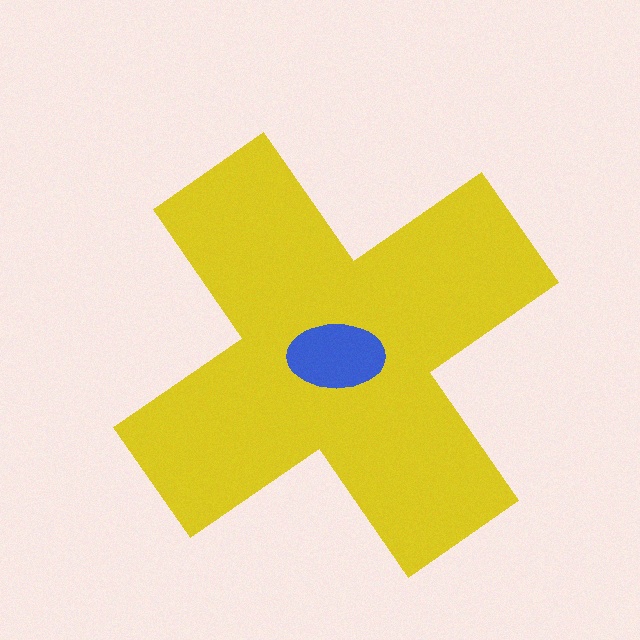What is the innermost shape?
The blue ellipse.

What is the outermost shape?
The yellow cross.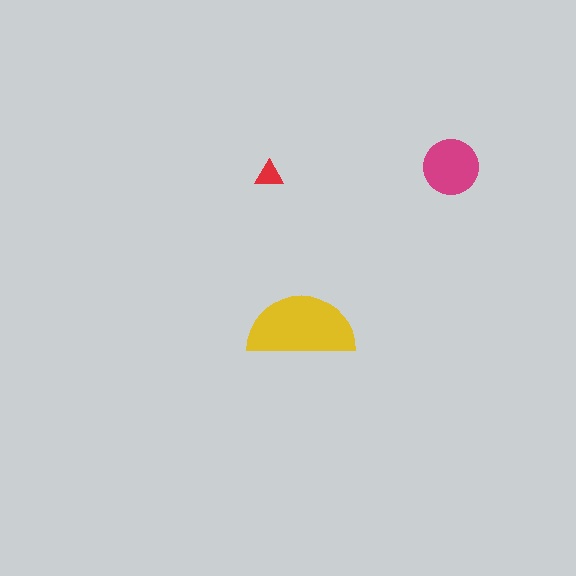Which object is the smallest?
The red triangle.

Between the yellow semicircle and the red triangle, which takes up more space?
The yellow semicircle.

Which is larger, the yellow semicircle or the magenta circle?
The yellow semicircle.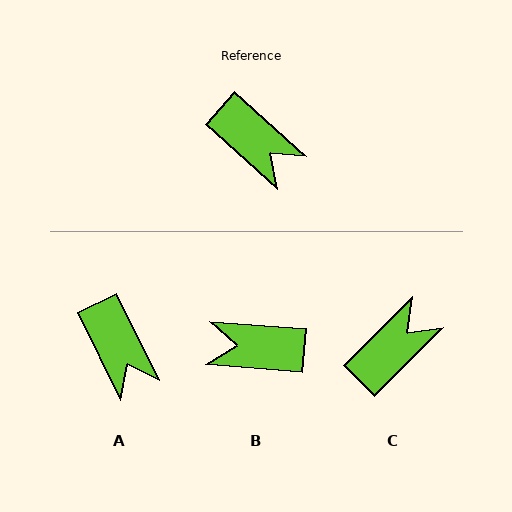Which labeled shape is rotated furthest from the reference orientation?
B, about 142 degrees away.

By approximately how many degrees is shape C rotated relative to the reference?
Approximately 87 degrees counter-clockwise.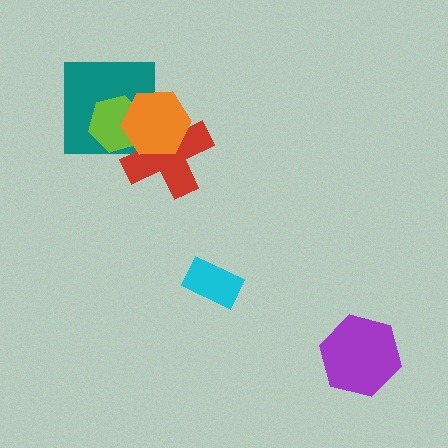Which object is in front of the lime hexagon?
The orange hexagon is in front of the lime hexagon.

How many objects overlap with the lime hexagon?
3 objects overlap with the lime hexagon.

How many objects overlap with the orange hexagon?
3 objects overlap with the orange hexagon.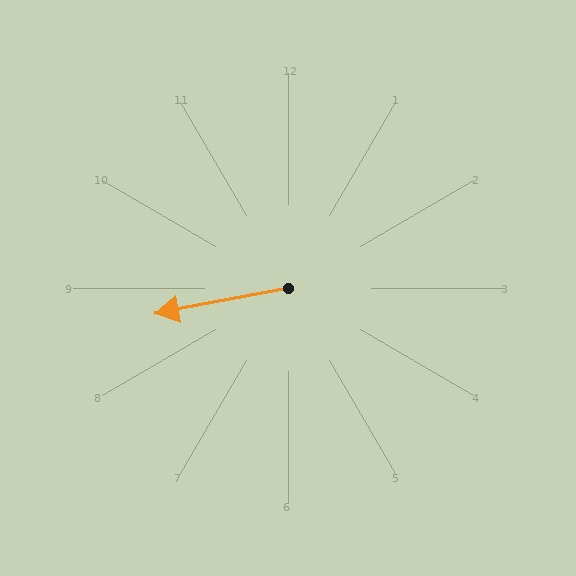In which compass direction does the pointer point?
West.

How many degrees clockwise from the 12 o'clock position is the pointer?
Approximately 259 degrees.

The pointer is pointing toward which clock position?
Roughly 9 o'clock.